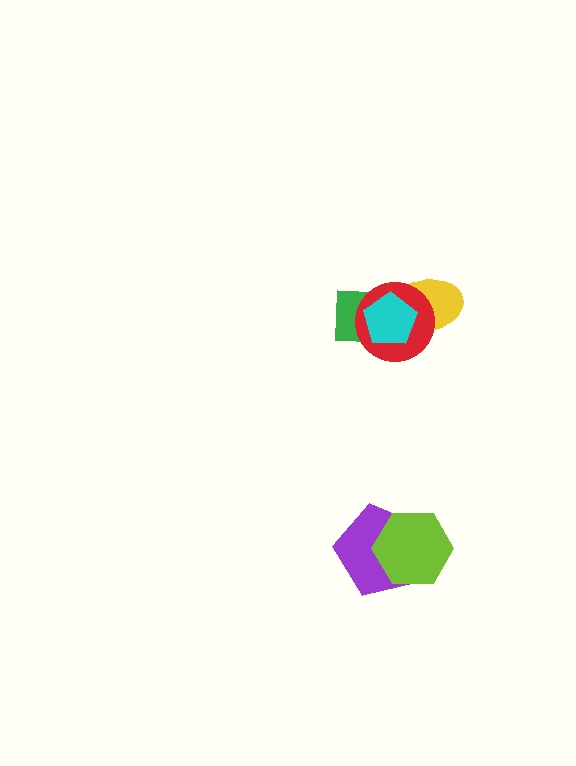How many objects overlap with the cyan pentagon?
3 objects overlap with the cyan pentagon.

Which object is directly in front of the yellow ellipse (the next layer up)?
The green rectangle is directly in front of the yellow ellipse.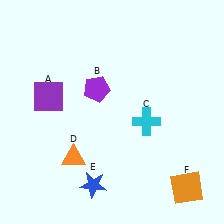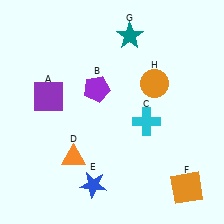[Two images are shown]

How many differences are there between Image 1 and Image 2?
There are 2 differences between the two images.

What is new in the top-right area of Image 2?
An orange circle (H) was added in the top-right area of Image 2.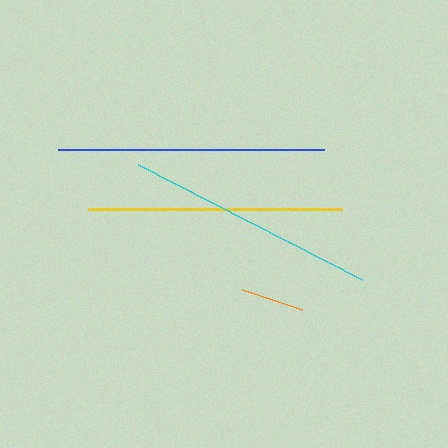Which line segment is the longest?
The blue line is the longest at approximately 266 pixels.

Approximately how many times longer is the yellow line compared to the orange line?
The yellow line is approximately 4.0 times the length of the orange line.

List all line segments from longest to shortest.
From longest to shortest: blue, yellow, cyan, orange.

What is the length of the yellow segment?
The yellow segment is approximately 254 pixels long.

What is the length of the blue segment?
The blue segment is approximately 266 pixels long.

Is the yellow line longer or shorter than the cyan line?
The yellow line is longer than the cyan line.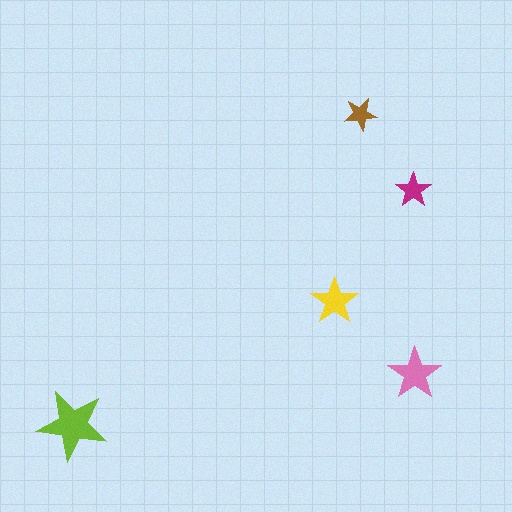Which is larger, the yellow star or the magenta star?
The yellow one.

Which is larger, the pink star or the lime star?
The lime one.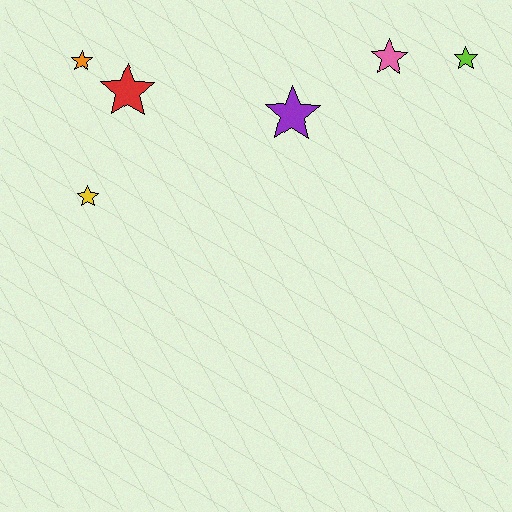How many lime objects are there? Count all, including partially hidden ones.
There is 1 lime object.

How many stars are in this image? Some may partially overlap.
There are 6 stars.